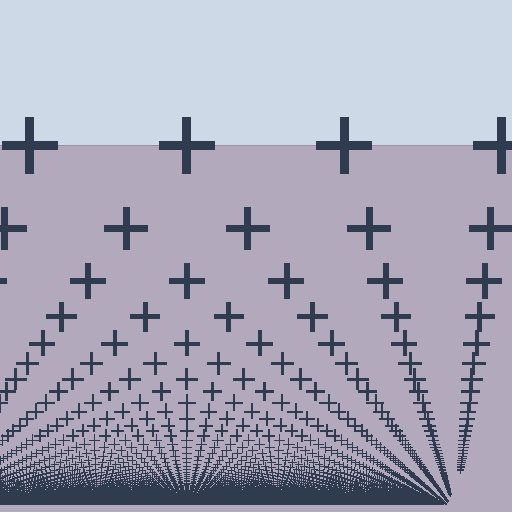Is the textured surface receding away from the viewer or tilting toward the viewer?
The surface appears to tilt toward the viewer. Texture elements get larger and sparser toward the top.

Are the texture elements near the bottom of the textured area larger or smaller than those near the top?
Smaller. The gradient is inverted — elements near the bottom are smaller and denser.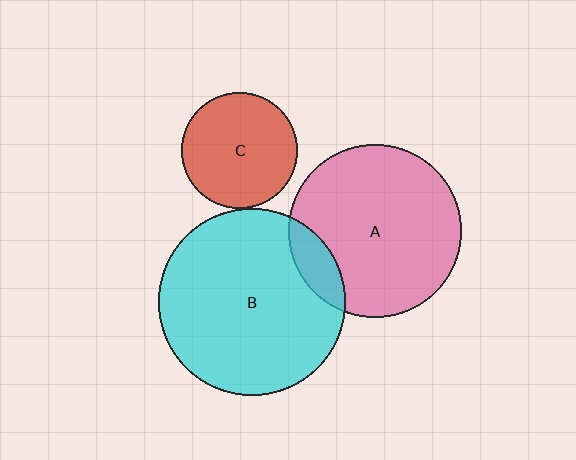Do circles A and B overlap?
Yes.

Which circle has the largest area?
Circle B (cyan).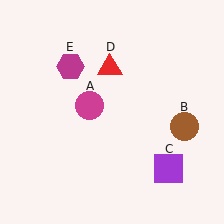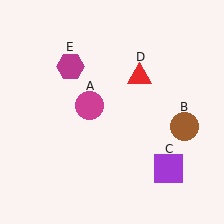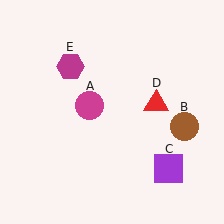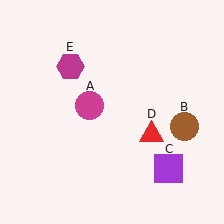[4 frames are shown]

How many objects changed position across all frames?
1 object changed position: red triangle (object D).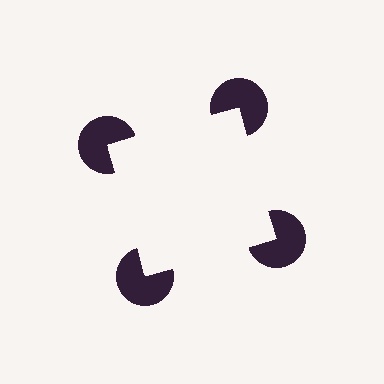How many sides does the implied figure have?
4 sides.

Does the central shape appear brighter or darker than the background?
It typically appears slightly brighter than the background, even though no actual brightness change is drawn.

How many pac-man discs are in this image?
There are 4 — one at each vertex of the illusory square.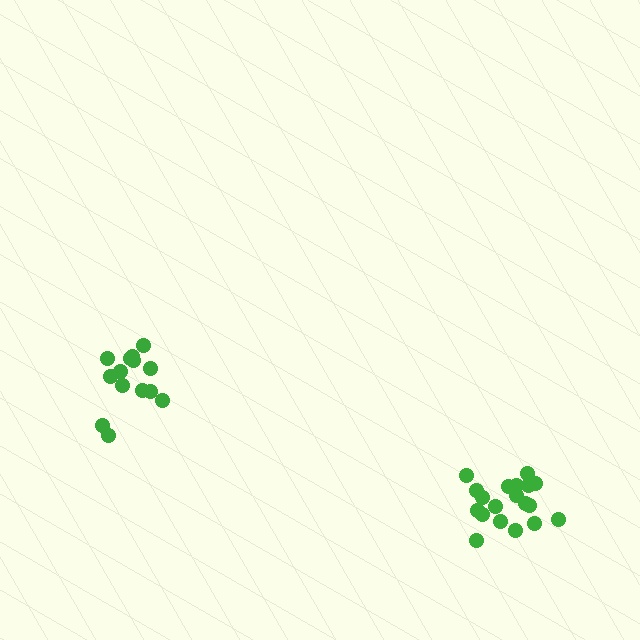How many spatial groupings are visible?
There are 2 spatial groupings.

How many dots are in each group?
Group 1: 14 dots, Group 2: 19 dots (33 total).